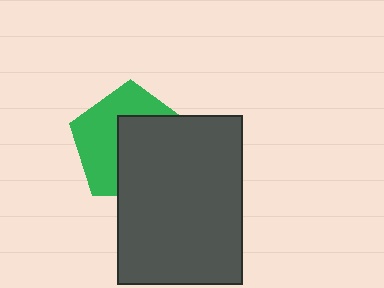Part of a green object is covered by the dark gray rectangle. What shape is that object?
It is a pentagon.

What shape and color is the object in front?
The object in front is a dark gray rectangle.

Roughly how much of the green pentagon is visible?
About half of it is visible (roughly 49%).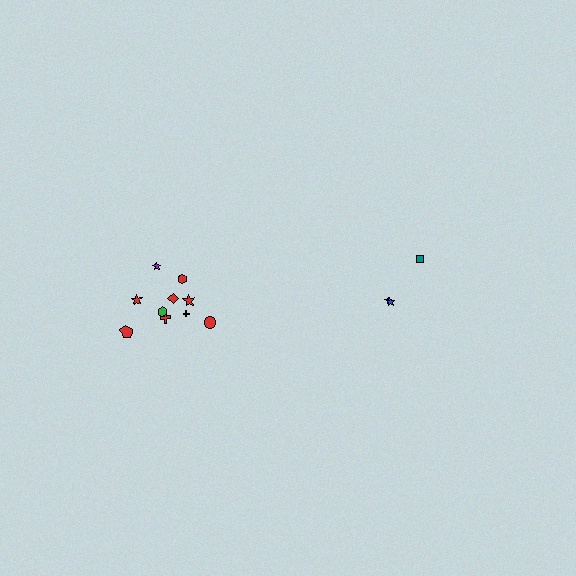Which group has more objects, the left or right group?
The left group.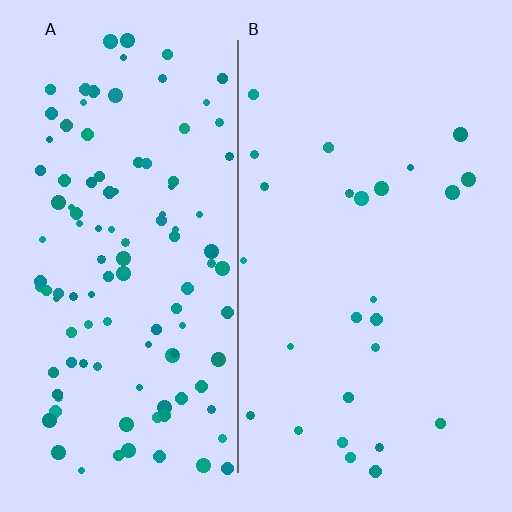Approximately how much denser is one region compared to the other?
Approximately 4.5× — region A over region B.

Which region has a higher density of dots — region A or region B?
A (the left).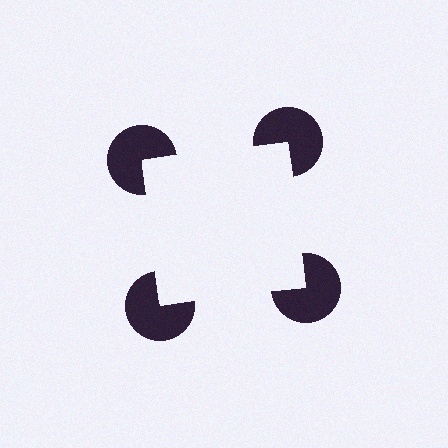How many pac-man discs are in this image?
There are 4 — one at each vertex of the illusory square.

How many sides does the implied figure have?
4 sides.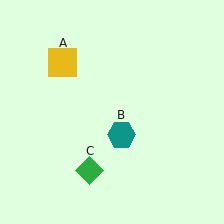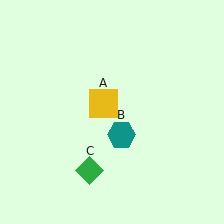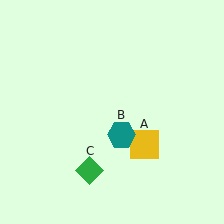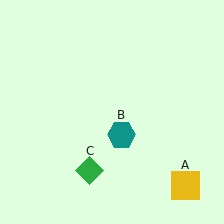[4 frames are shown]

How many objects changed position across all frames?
1 object changed position: yellow square (object A).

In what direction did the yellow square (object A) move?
The yellow square (object A) moved down and to the right.